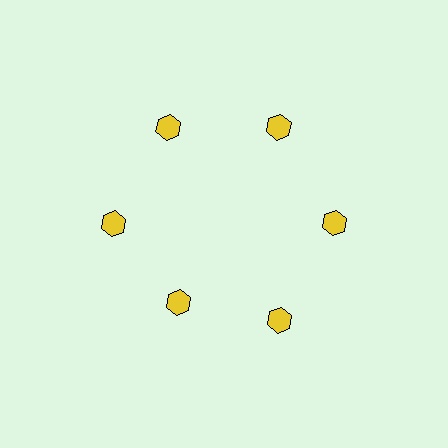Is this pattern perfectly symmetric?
No. The 6 yellow hexagons are arranged in a ring, but one element near the 7 o'clock position is pulled inward toward the center, breaking the 6-fold rotational symmetry.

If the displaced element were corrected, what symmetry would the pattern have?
It would have 6-fold rotational symmetry — the pattern would map onto itself every 60 degrees.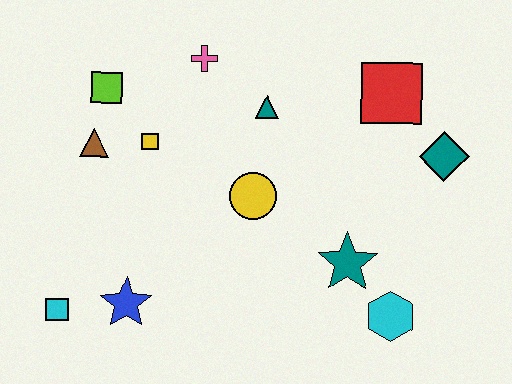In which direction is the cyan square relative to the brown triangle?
The cyan square is below the brown triangle.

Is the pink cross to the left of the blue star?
No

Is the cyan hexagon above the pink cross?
No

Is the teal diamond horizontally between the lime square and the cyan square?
No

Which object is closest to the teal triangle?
The pink cross is closest to the teal triangle.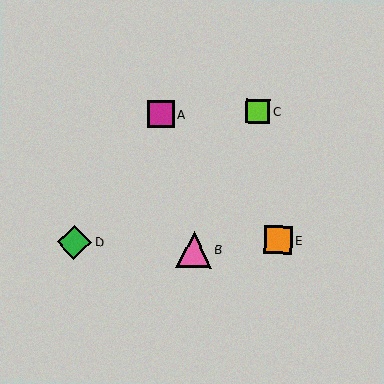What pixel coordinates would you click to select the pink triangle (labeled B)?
Click at (194, 249) to select the pink triangle B.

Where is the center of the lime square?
The center of the lime square is at (258, 112).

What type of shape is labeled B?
Shape B is a pink triangle.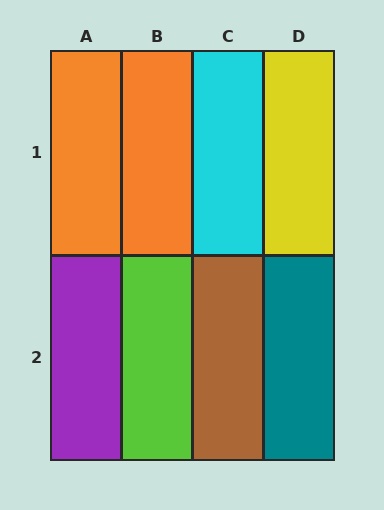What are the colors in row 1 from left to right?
Orange, orange, cyan, yellow.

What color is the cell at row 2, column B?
Lime.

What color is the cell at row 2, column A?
Purple.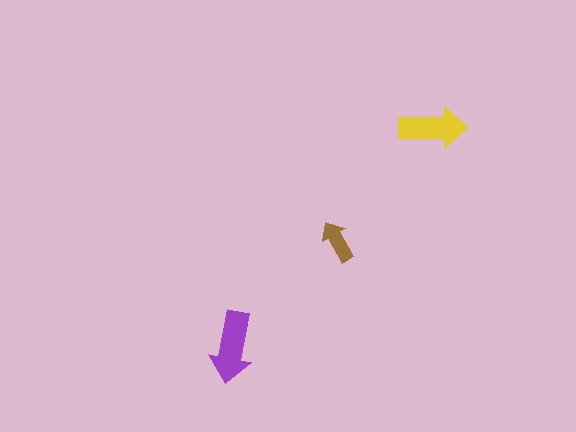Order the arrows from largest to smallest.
the purple one, the yellow one, the brown one.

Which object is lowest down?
The purple arrow is bottommost.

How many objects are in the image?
There are 3 objects in the image.